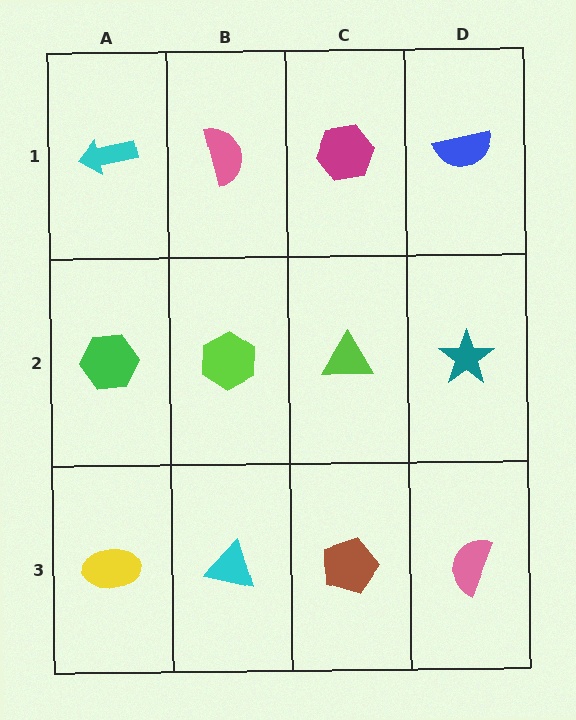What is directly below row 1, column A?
A green hexagon.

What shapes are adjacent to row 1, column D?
A teal star (row 2, column D), a magenta hexagon (row 1, column C).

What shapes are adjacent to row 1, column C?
A lime triangle (row 2, column C), a pink semicircle (row 1, column B), a blue semicircle (row 1, column D).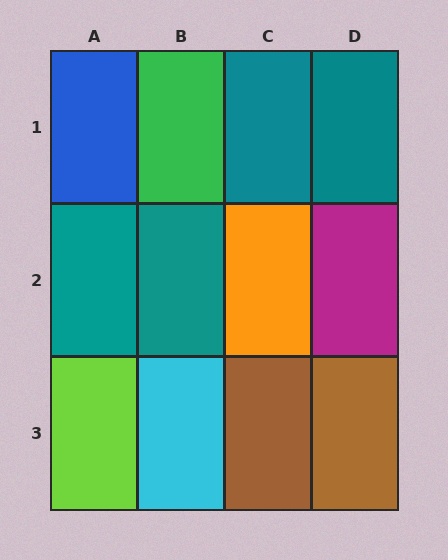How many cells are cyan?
1 cell is cyan.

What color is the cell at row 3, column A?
Lime.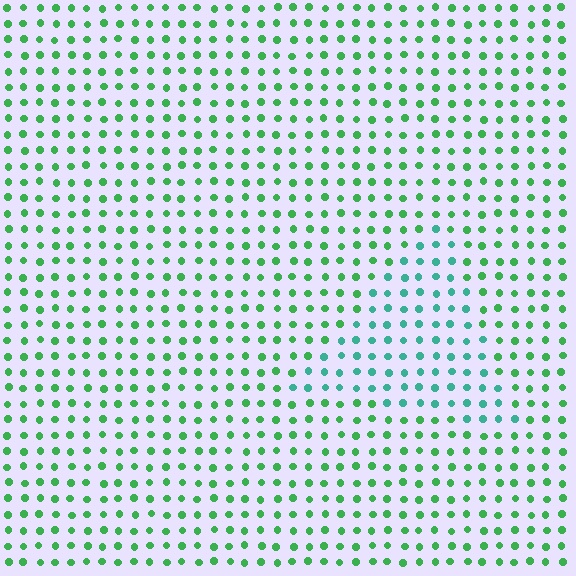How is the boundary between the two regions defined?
The boundary is defined purely by a slight shift in hue (about 35 degrees). Spacing, size, and orientation are identical on both sides.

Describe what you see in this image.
The image is filled with small green elements in a uniform arrangement. A triangle-shaped region is visible where the elements are tinted to a slightly different hue, forming a subtle color boundary.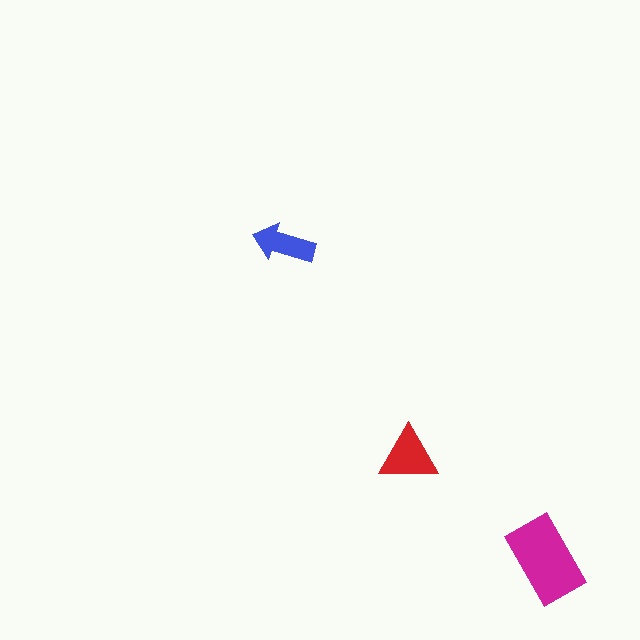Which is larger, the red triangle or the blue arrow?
The red triangle.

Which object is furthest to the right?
The magenta rectangle is rightmost.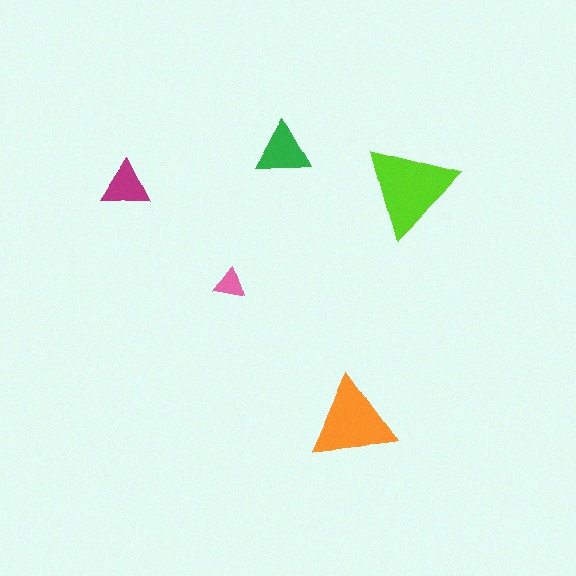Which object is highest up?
The green triangle is topmost.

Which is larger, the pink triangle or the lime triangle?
The lime one.